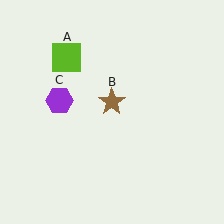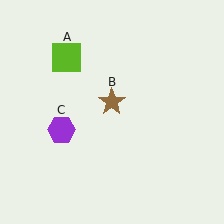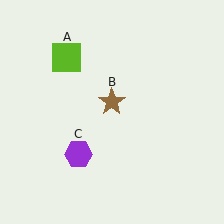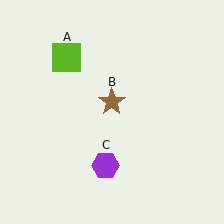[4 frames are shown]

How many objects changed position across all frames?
1 object changed position: purple hexagon (object C).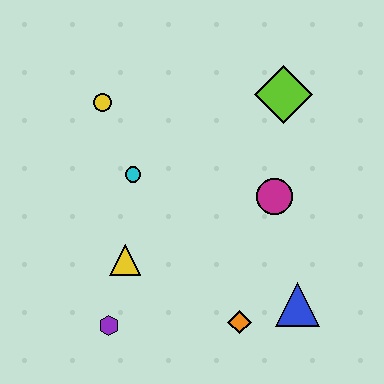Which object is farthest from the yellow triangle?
The lime diamond is farthest from the yellow triangle.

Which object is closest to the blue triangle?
The orange diamond is closest to the blue triangle.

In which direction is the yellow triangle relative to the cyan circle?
The yellow triangle is below the cyan circle.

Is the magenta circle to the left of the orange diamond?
No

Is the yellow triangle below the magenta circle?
Yes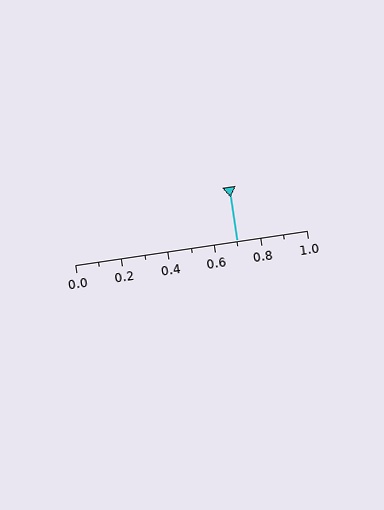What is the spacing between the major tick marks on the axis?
The major ticks are spaced 0.2 apart.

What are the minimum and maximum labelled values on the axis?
The axis runs from 0.0 to 1.0.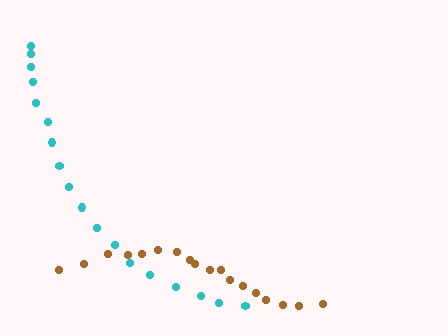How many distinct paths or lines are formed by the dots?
There are 2 distinct paths.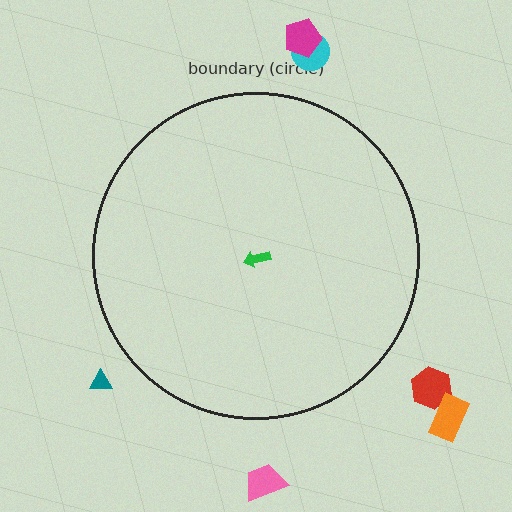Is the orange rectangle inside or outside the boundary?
Outside.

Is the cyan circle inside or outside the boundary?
Outside.